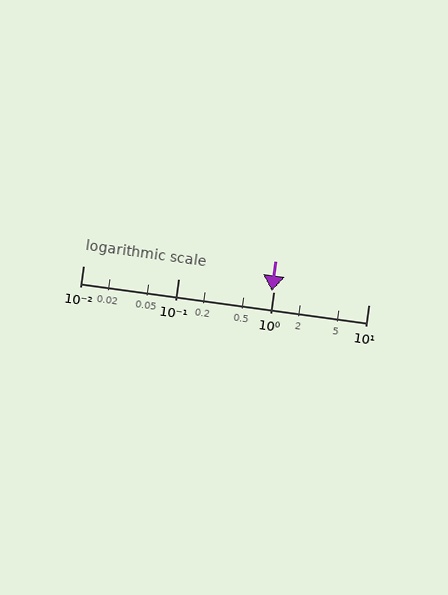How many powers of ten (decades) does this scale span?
The scale spans 3 decades, from 0.01 to 10.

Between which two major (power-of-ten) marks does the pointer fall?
The pointer is between 0.1 and 1.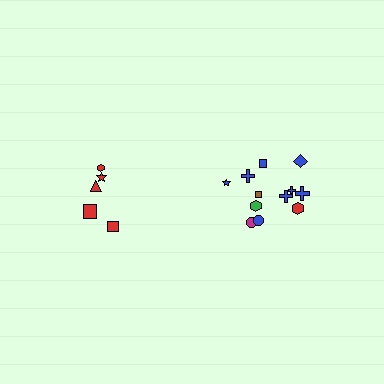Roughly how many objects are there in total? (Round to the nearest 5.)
Roughly 15 objects in total.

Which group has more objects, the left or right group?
The right group.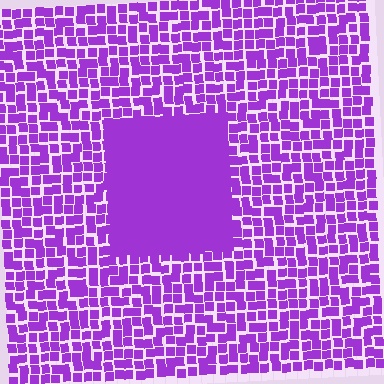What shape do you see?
I see a rectangle.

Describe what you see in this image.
The image contains small purple elements arranged at two different densities. A rectangle-shaped region is visible where the elements are more densely packed than the surrounding area.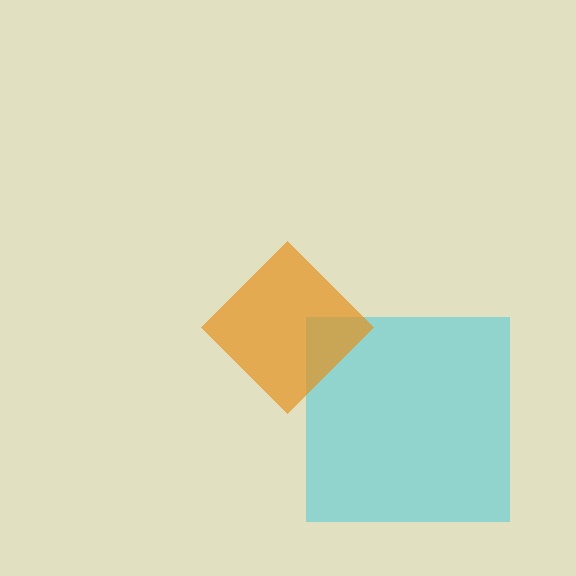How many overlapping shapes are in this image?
There are 2 overlapping shapes in the image.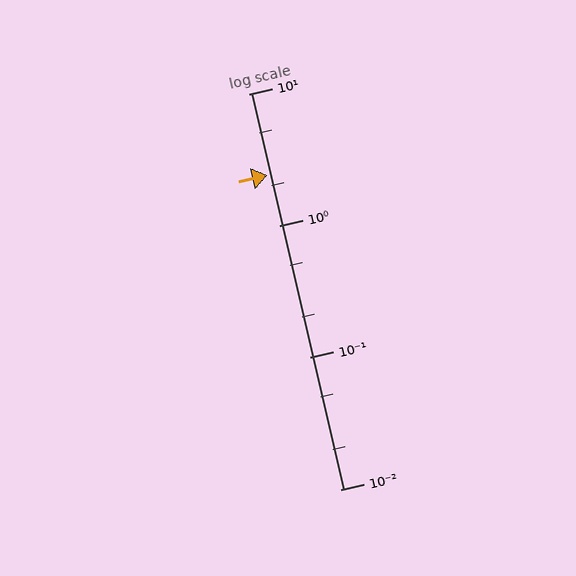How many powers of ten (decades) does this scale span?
The scale spans 3 decades, from 0.01 to 10.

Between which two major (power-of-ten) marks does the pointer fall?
The pointer is between 1 and 10.